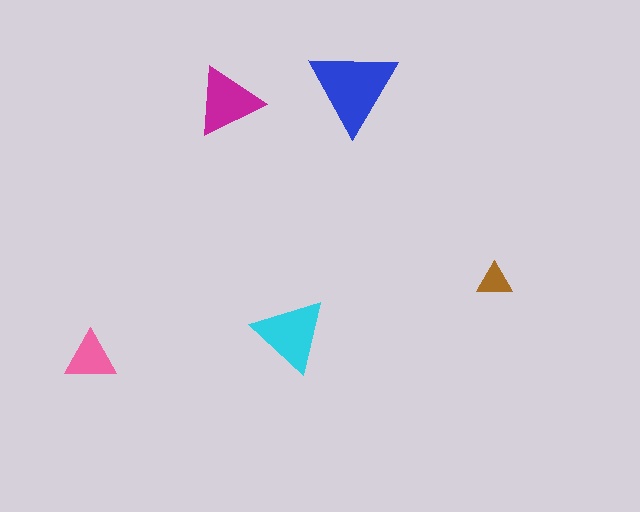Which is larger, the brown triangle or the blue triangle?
The blue one.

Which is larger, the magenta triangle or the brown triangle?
The magenta one.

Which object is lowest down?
The pink triangle is bottommost.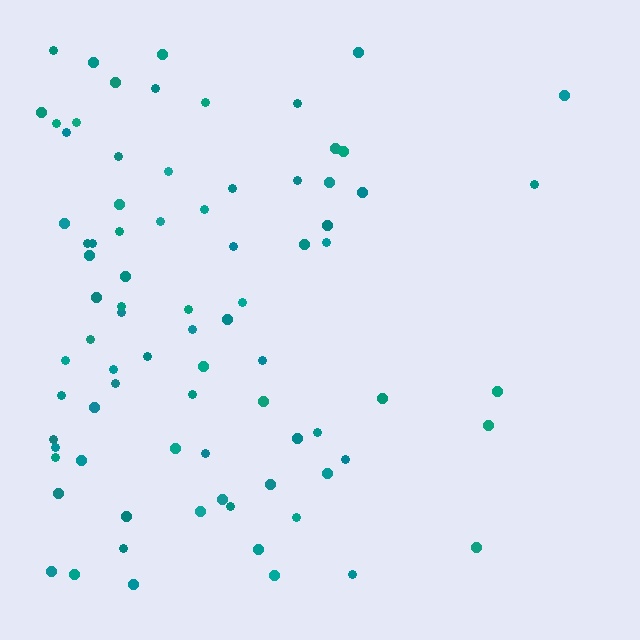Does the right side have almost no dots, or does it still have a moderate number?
Still a moderate number, just noticeably fewer than the left.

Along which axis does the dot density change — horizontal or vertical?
Horizontal.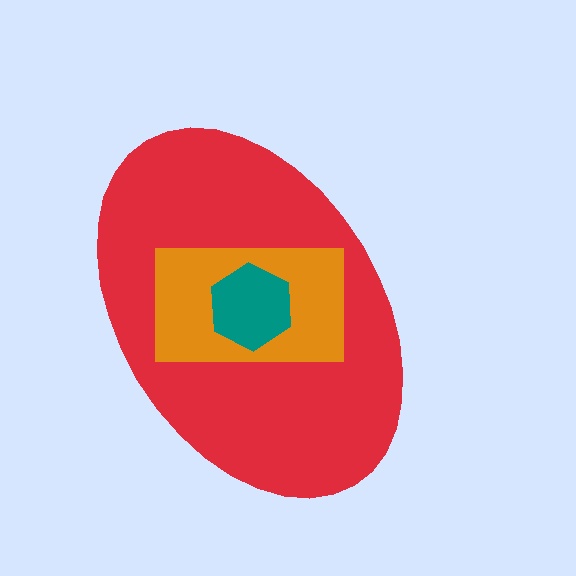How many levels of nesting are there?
3.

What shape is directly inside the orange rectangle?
The teal hexagon.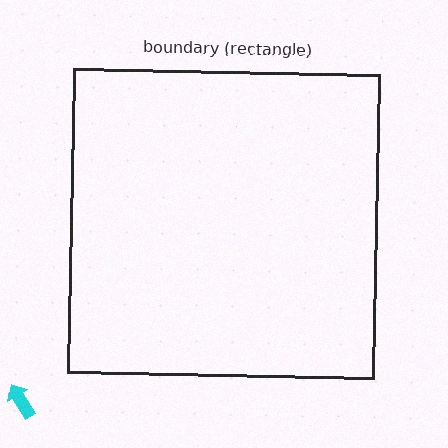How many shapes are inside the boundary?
0 inside, 1 outside.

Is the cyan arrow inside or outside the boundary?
Outside.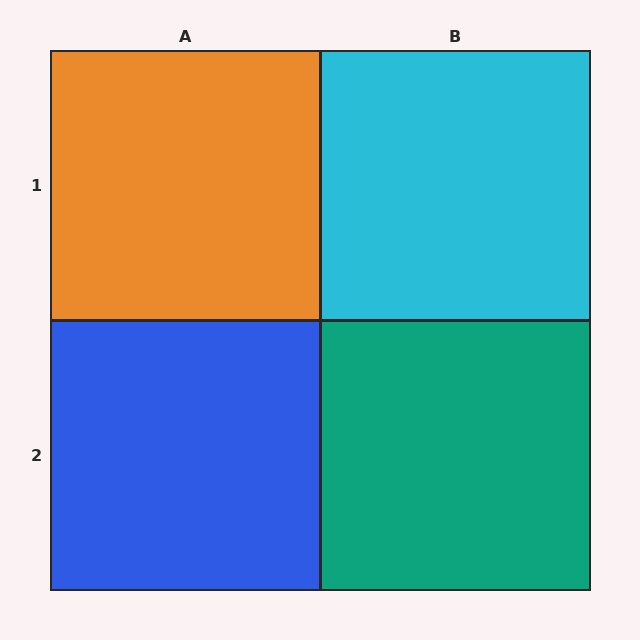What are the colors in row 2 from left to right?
Blue, teal.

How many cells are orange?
1 cell is orange.